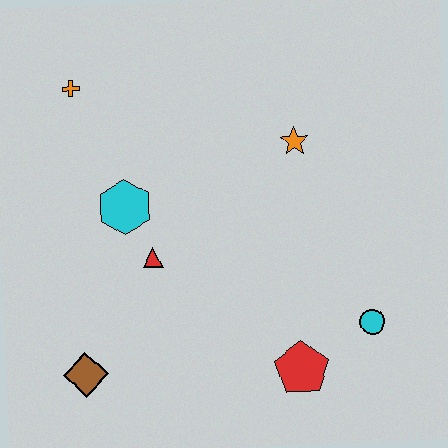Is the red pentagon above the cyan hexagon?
No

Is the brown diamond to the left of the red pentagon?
Yes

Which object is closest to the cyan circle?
The red pentagon is closest to the cyan circle.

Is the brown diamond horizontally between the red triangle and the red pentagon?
No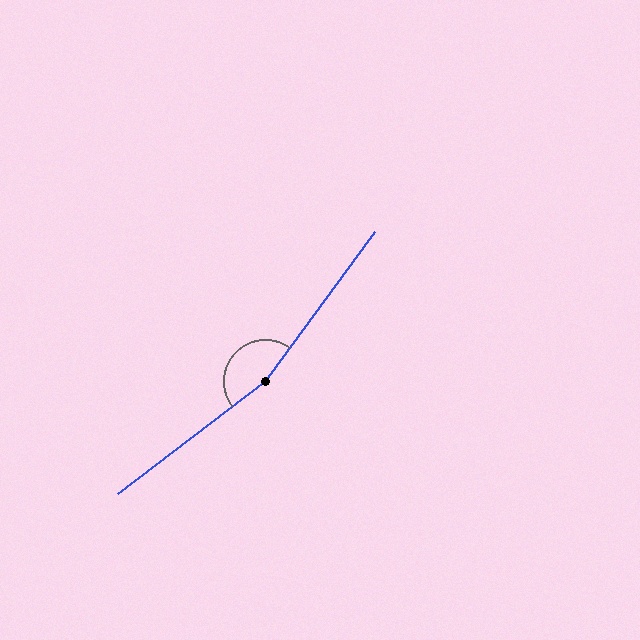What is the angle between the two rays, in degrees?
Approximately 164 degrees.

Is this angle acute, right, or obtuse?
It is obtuse.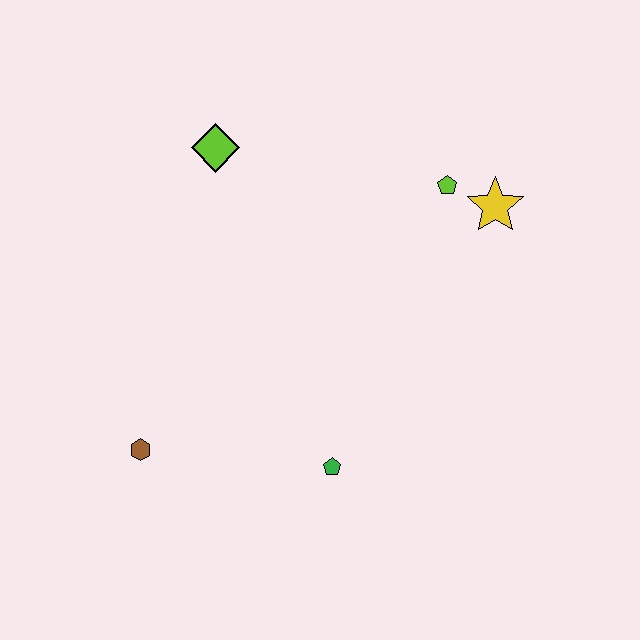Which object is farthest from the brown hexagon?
The yellow star is farthest from the brown hexagon.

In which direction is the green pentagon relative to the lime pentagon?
The green pentagon is below the lime pentagon.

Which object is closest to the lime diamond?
The lime pentagon is closest to the lime diamond.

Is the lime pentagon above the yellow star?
Yes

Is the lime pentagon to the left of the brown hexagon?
No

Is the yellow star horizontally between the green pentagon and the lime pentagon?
No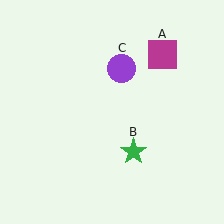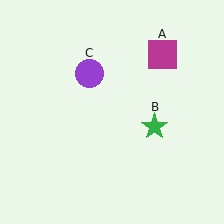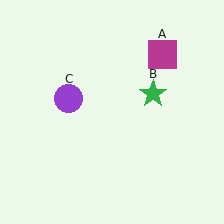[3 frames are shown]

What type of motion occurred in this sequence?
The green star (object B), purple circle (object C) rotated counterclockwise around the center of the scene.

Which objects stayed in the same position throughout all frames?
Magenta square (object A) remained stationary.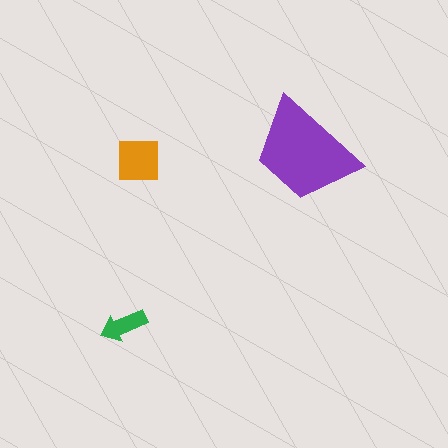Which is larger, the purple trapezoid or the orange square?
The purple trapezoid.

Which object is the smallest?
The green arrow.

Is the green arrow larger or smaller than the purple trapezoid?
Smaller.